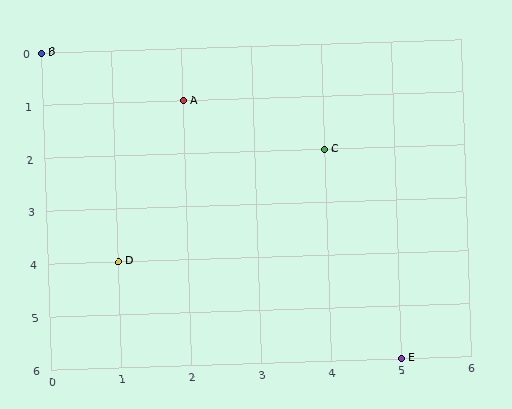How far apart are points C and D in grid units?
Points C and D are 3 columns and 2 rows apart (about 3.6 grid units diagonally).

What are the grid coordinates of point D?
Point D is at grid coordinates (1, 4).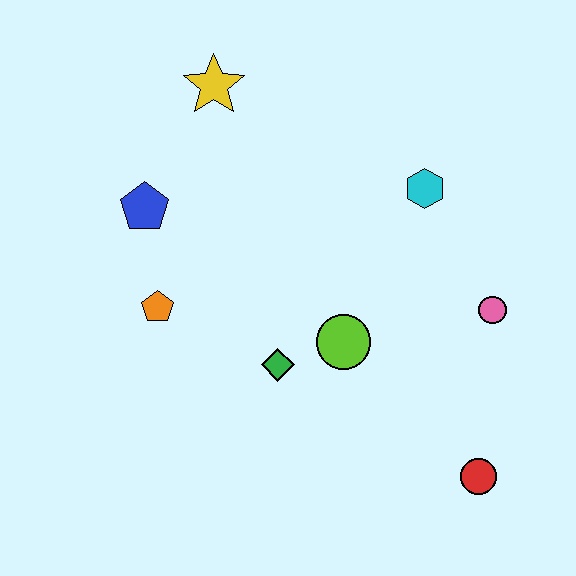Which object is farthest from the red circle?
The yellow star is farthest from the red circle.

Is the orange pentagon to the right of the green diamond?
No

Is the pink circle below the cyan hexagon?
Yes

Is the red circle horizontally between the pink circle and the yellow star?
Yes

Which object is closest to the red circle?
The pink circle is closest to the red circle.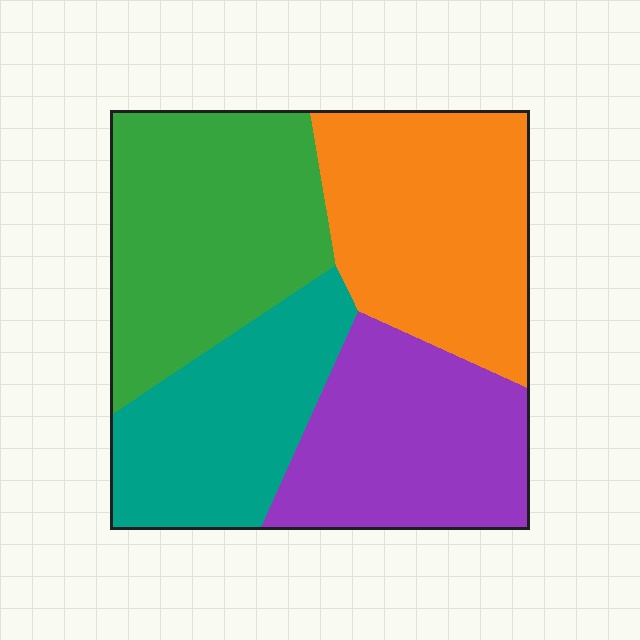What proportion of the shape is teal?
Teal takes up about one fifth (1/5) of the shape.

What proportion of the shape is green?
Green takes up about one quarter (1/4) of the shape.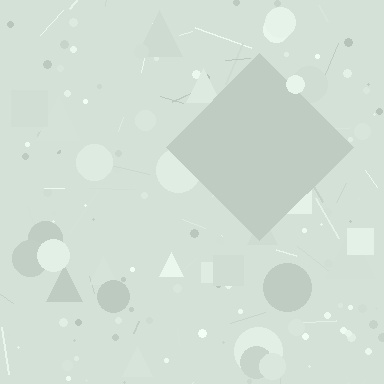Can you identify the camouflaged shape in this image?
The camouflaged shape is a diamond.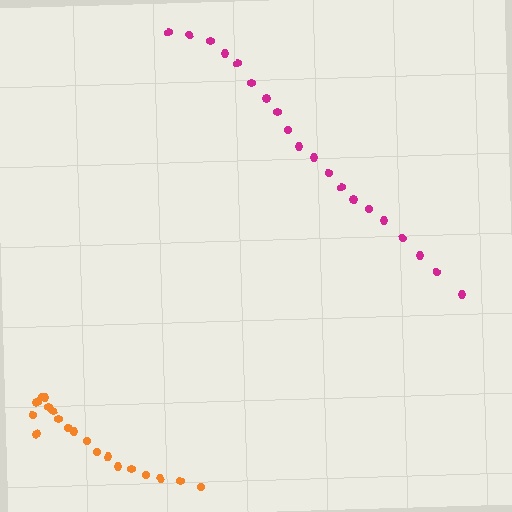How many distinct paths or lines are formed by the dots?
There are 2 distinct paths.